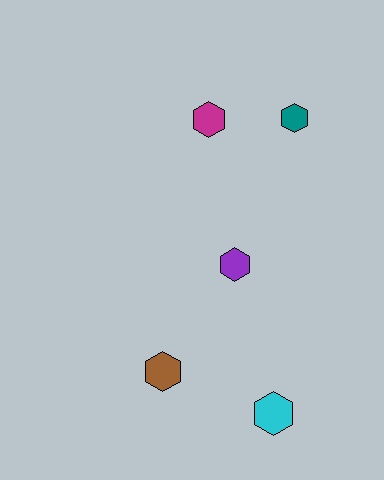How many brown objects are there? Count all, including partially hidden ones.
There is 1 brown object.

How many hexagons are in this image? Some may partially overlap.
There are 5 hexagons.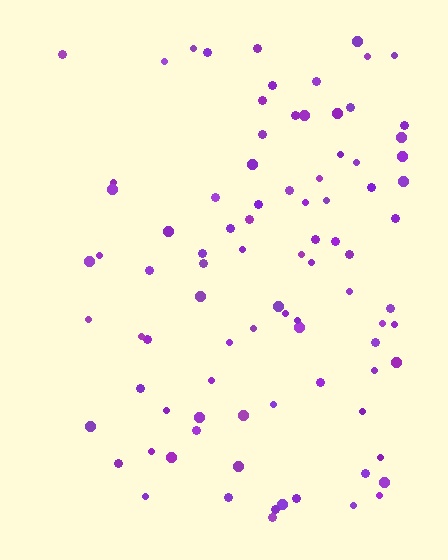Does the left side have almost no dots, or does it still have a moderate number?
Still a moderate number, just noticeably fewer than the right.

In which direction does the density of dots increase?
From left to right, with the right side densest.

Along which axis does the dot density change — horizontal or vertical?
Horizontal.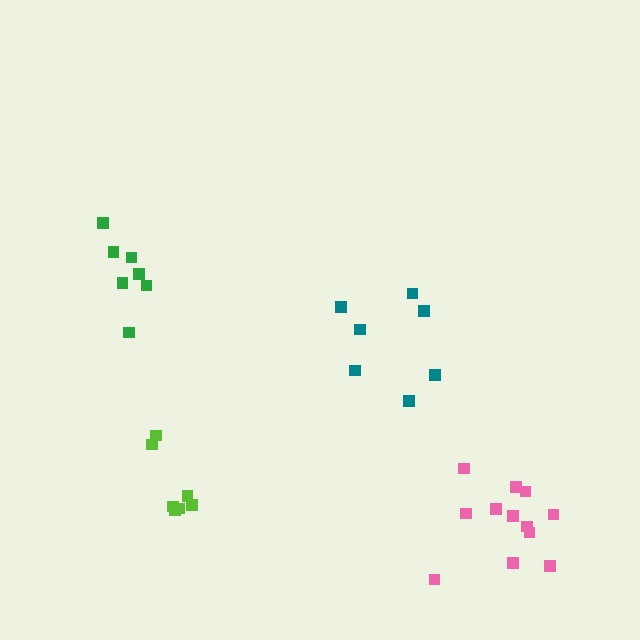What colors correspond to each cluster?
The clusters are colored: pink, teal, green, lime.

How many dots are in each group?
Group 1: 12 dots, Group 2: 7 dots, Group 3: 7 dots, Group 4: 7 dots (33 total).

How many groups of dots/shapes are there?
There are 4 groups.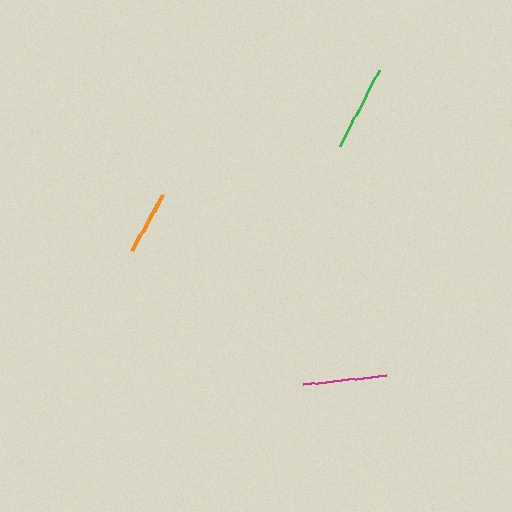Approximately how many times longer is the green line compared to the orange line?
The green line is approximately 1.3 times the length of the orange line.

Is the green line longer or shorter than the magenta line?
The green line is longer than the magenta line.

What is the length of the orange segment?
The orange segment is approximately 64 pixels long.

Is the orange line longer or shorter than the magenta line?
The magenta line is longer than the orange line.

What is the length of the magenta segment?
The magenta segment is approximately 83 pixels long.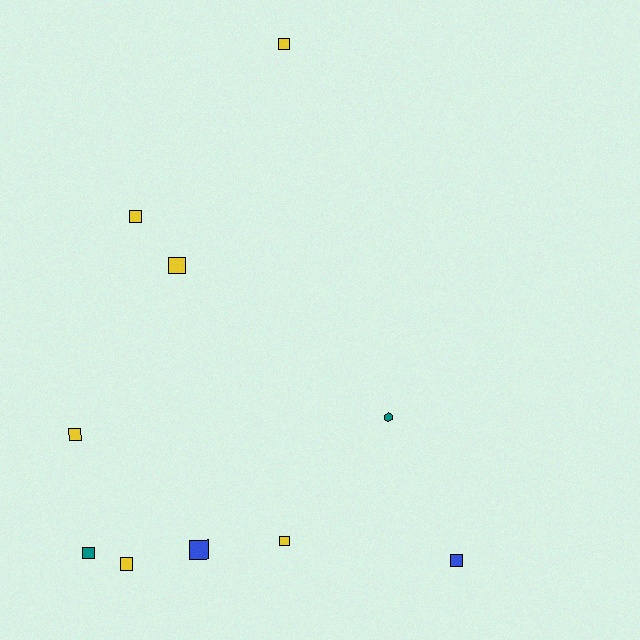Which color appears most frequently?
Yellow, with 6 objects.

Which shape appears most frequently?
Square, with 9 objects.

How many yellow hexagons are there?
There are no yellow hexagons.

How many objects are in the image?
There are 10 objects.